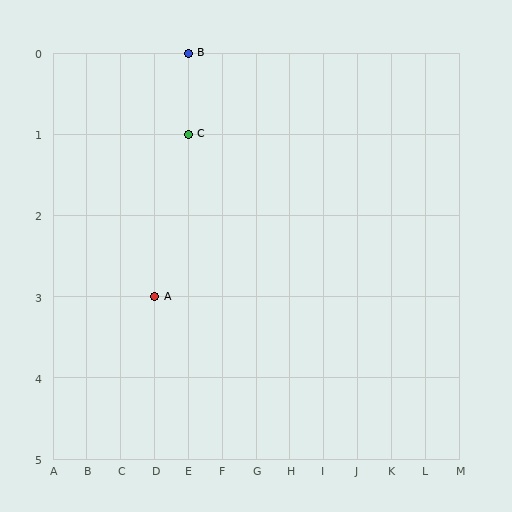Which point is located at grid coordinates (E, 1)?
Point C is at (E, 1).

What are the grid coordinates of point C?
Point C is at grid coordinates (E, 1).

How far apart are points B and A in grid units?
Points B and A are 1 column and 3 rows apart (about 3.2 grid units diagonally).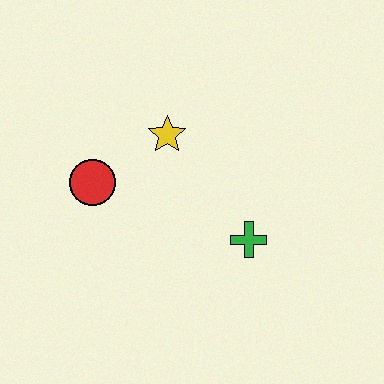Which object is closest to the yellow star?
The red circle is closest to the yellow star.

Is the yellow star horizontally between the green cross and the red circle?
Yes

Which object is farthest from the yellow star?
The green cross is farthest from the yellow star.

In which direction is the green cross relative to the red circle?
The green cross is to the right of the red circle.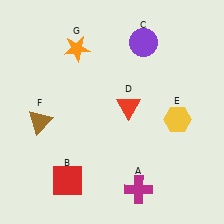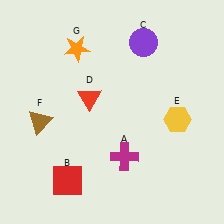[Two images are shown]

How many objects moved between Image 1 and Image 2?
2 objects moved between the two images.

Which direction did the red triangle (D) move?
The red triangle (D) moved left.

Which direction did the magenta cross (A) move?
The magenta cross (A) moved up.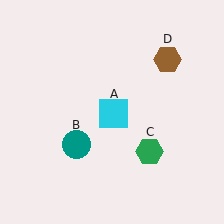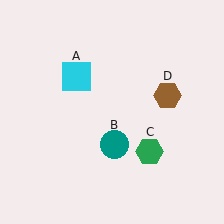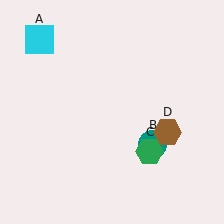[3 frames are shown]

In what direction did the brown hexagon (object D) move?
The brown hexagon (object D) moved down.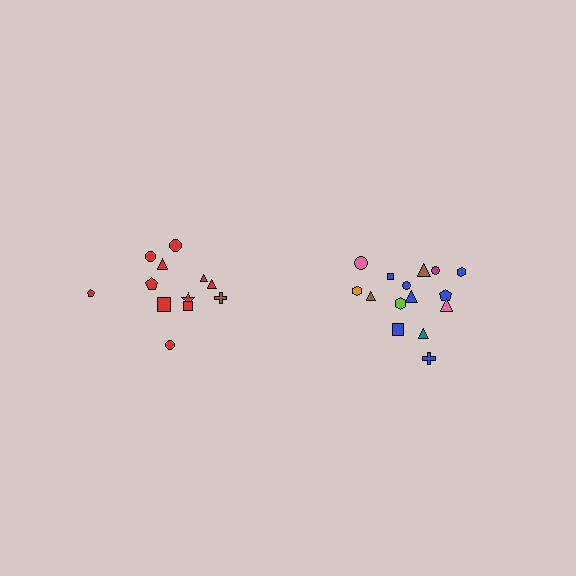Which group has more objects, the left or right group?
The right group.